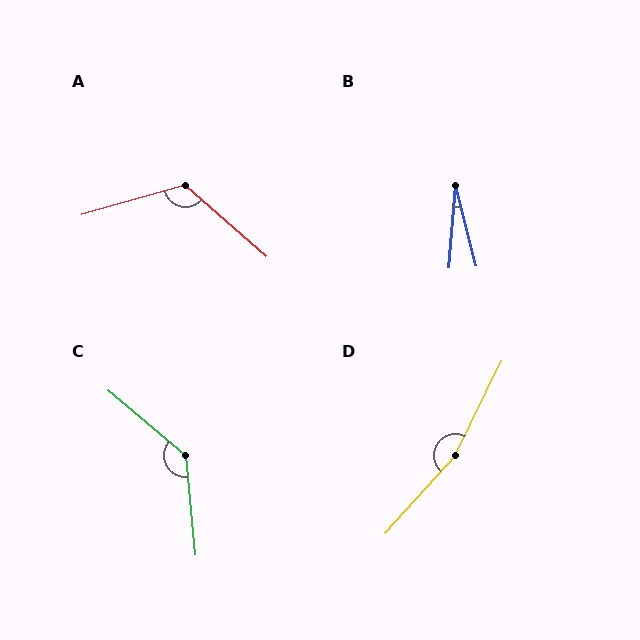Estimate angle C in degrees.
Approximately 135 degrees.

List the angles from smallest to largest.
B (18°), A (123°), C (135°), D (165°).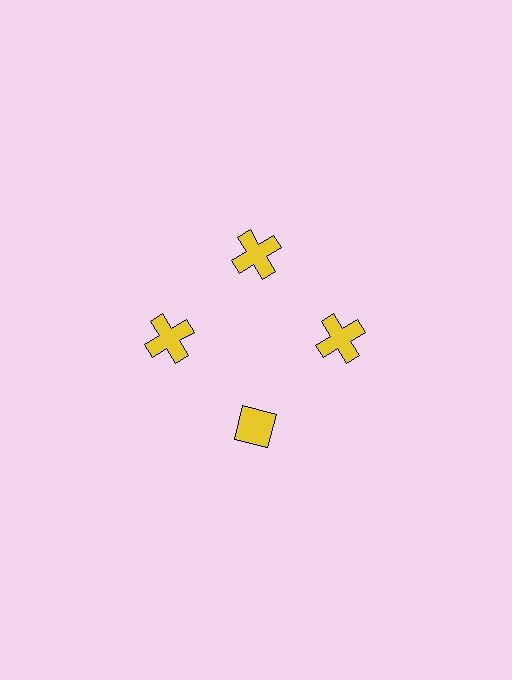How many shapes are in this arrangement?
There are 4 shapes arranged in a ring pattern.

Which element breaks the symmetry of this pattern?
The yellow diamond at roughly the 6 o'clock position breaks the symmetry. All other shapes are yellow crosses.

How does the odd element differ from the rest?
It has a different shape: diamond instead of cross.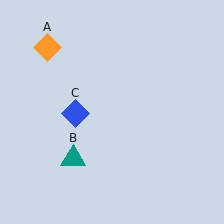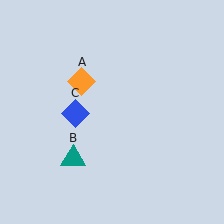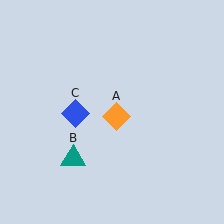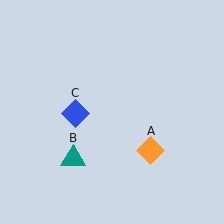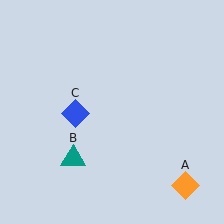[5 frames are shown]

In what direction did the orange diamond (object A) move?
The orange diamond (object A) moved down and to the right.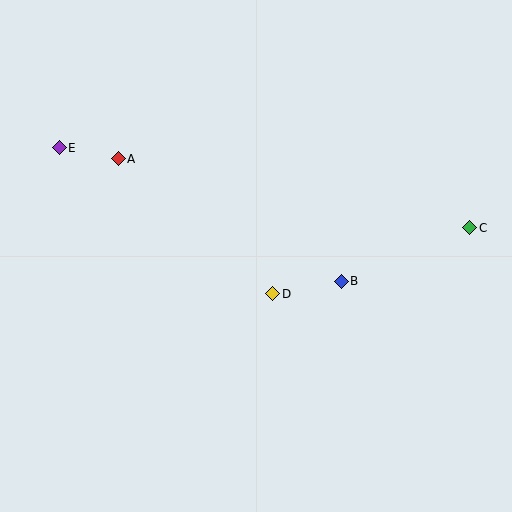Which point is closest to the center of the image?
Point D at (273, 294) is closest to the center.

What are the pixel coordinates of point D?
Point D is at (273, 294).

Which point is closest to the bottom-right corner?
Point B is closest to the bottom-right corner.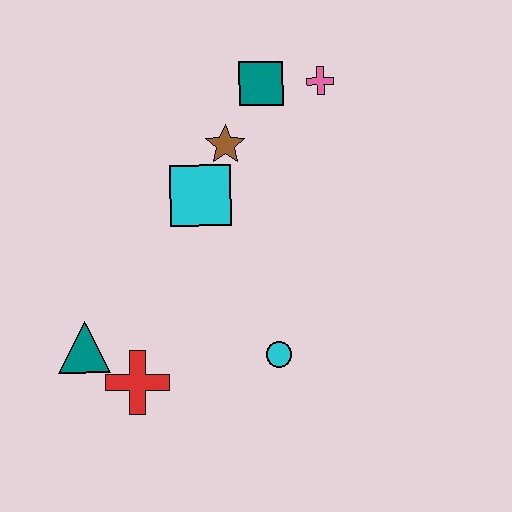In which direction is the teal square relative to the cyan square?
The teal square is above the cyan square.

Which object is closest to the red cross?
The teal triangle is closest to the red cross.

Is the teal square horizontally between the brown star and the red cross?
No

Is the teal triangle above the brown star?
No